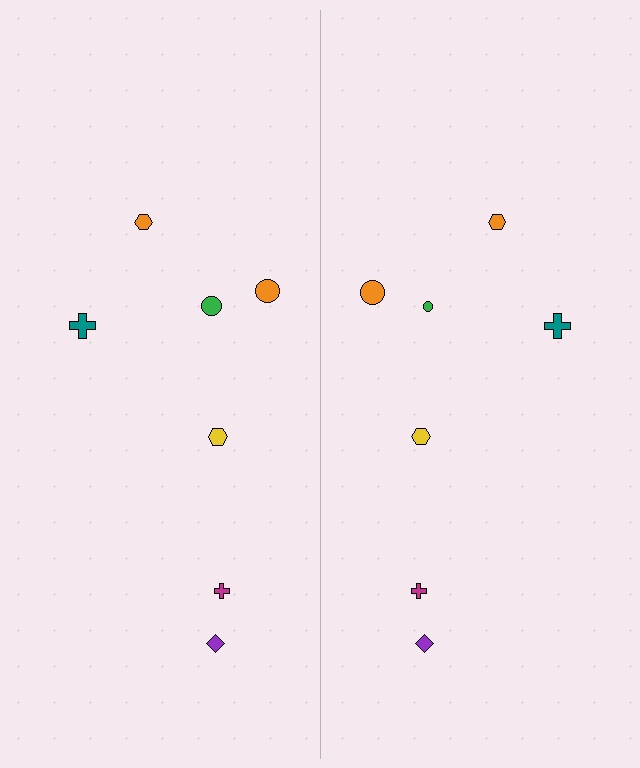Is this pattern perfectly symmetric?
No, the pattern is not perfectly symmetric. The green circle on the right side has a different size than its mirror counterpart.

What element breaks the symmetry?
The green circle on the right side has a different size than its mirror counterpart.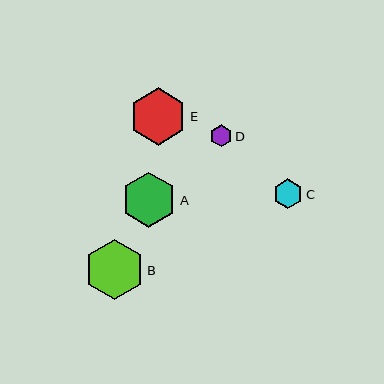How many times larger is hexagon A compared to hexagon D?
Hexagon A is approximately 2.5 times the size of hexagon D.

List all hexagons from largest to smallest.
From largest to smallest: B, E, A, C, D.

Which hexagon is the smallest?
Hexagon D is the smallest with a size of approximately 22 pixels.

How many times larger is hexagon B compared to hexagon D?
Hexagon B is approximately 2.7 times the size of hexagon D.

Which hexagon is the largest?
Hexagon B is the largest with a size of approximately 60 pixels.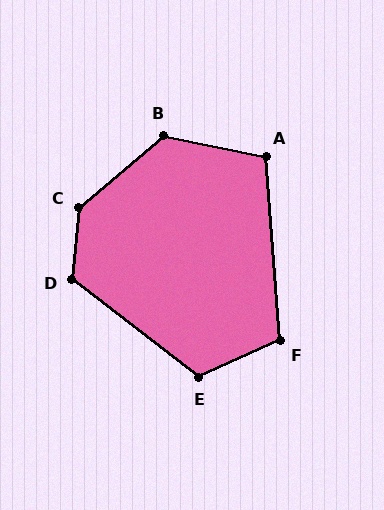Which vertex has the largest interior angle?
C, at approximately 136 degrees.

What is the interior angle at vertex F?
Approximately 110 degrees (obtuse).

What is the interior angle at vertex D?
Approximately 122 degrees (obtuse).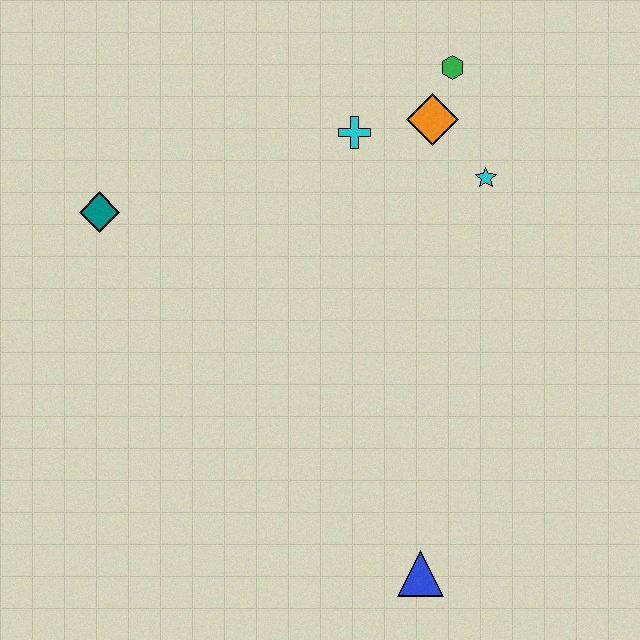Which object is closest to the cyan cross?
The orange diamond is closest to the cyan cross.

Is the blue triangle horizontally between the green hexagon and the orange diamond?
No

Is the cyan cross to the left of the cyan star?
Yes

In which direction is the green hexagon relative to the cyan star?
The green hexagon is above the cyan star.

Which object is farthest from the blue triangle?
The green hexagon is farthest from the blue triangle.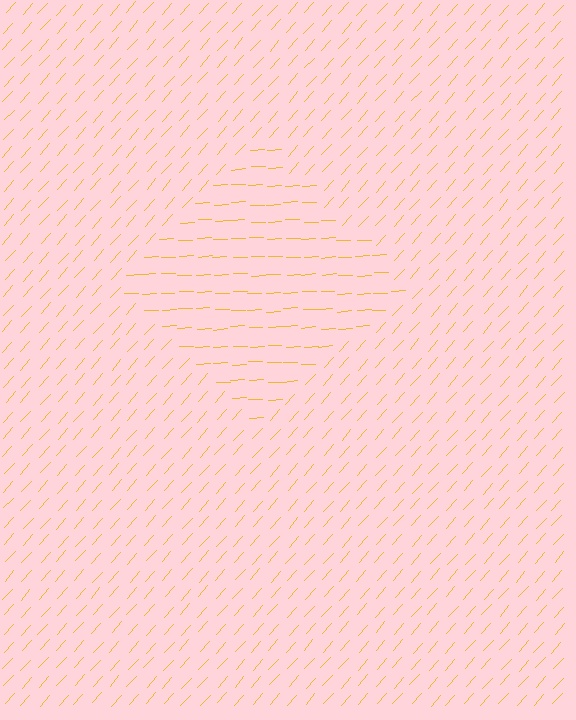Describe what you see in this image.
The image is filled with small yellow line segments. A diamond region in the image has lines oriented differently from the surrounding lines, creating a visible texture boundary.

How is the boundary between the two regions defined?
The boundary is defined purely by a change in line orientation (approximately 45 degrees difference). All lines are the same color and thickness.